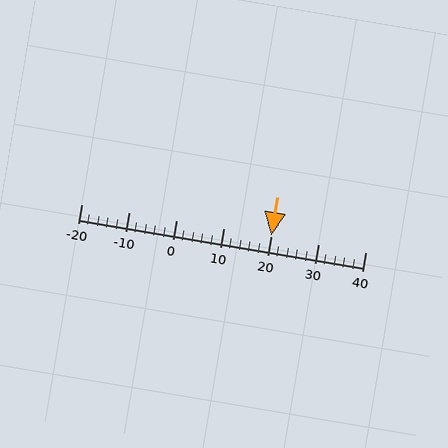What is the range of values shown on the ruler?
The ruler shows values from -20 to 40.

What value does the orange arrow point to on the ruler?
The orange arrow points to approximately 20.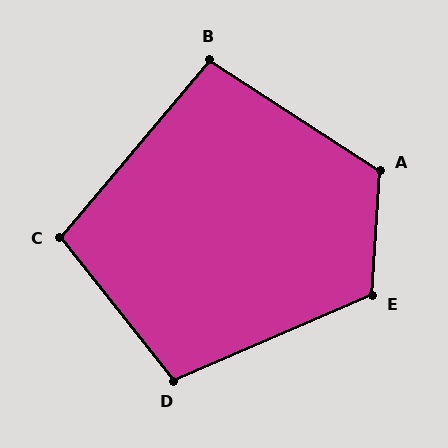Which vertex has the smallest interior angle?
B, at approximately 97 degrees.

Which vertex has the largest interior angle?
A, at approximately 120 degrees.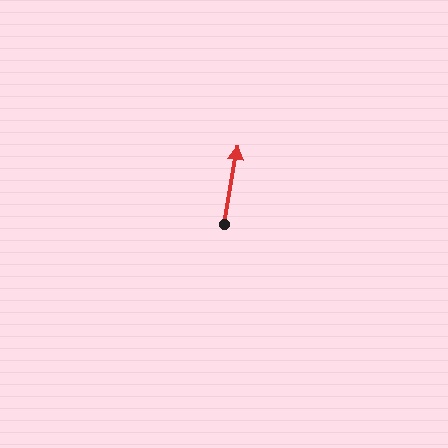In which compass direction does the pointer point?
North.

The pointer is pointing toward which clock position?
Roughly 12 o'clock.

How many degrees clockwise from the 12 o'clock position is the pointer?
Approximately 10 degrees.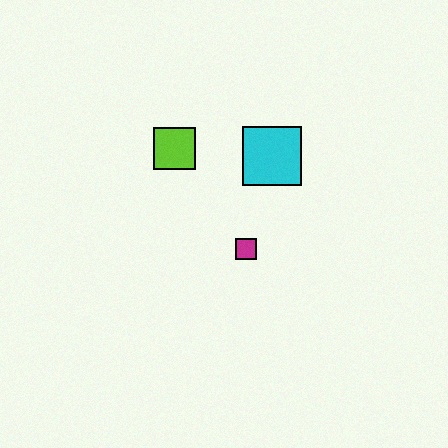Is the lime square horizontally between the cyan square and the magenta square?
No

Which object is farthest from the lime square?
The magenta square is farthest from the lime square.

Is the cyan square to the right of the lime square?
Yes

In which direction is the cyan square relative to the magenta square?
The cyan square is above the magenta square.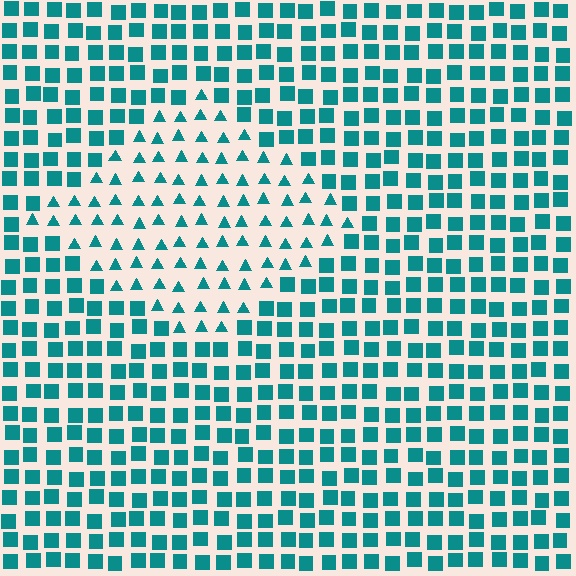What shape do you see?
I see a diamond.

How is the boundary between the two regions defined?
The boundary is defined by a change in element shape: triangles inside vs. squares outside. All elements share the same color and spacing.